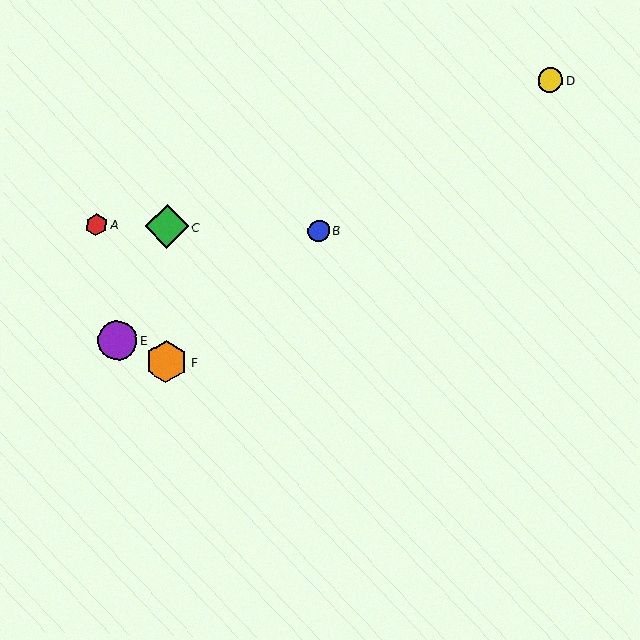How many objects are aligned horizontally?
3 objects (A, B, C) are aligned horizontally.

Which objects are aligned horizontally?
Objects A, B, C are aligned horizontally.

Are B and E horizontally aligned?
No, B is at y≈231 and E is at y≈340.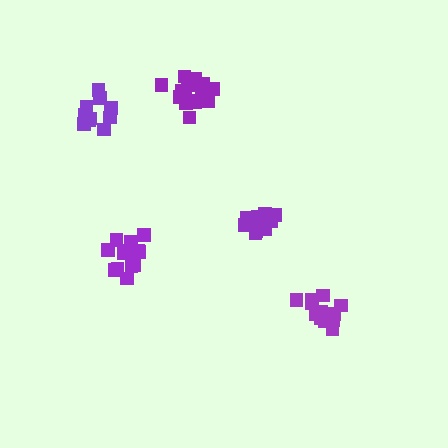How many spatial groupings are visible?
There are 5 spatial groupings.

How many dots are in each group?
Group 1: 16 dots, Group 2: 12 dots, Group 3: 12 dots, Group 4: 14 dots, Group 5: 11 dots (65 total).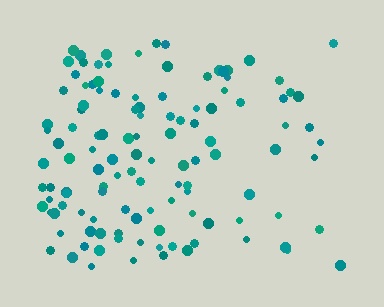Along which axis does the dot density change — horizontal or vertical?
Horizontal.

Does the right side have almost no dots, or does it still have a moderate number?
Still a moderate number, just noticeably fewer than the left.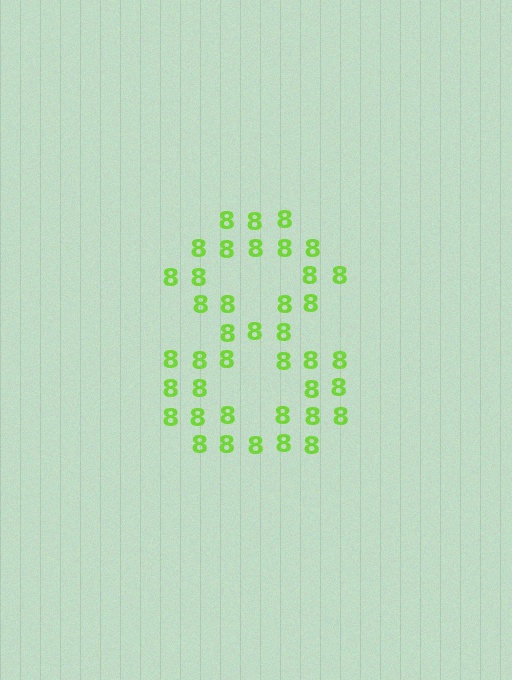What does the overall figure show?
The overall figure shows the digit 8.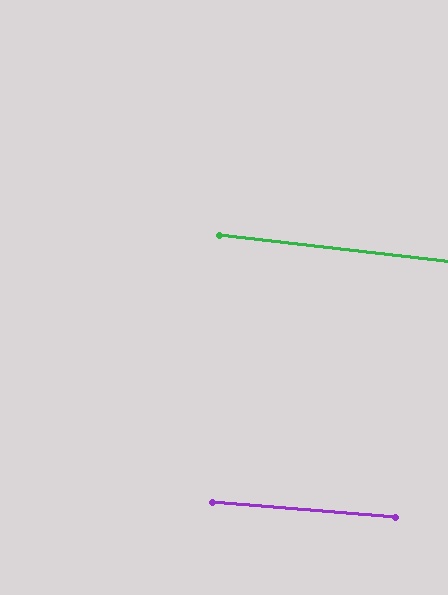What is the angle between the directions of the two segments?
Approximately 2 degrees.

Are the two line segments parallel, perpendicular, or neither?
Parallel — their directions differ by only 1.9°.